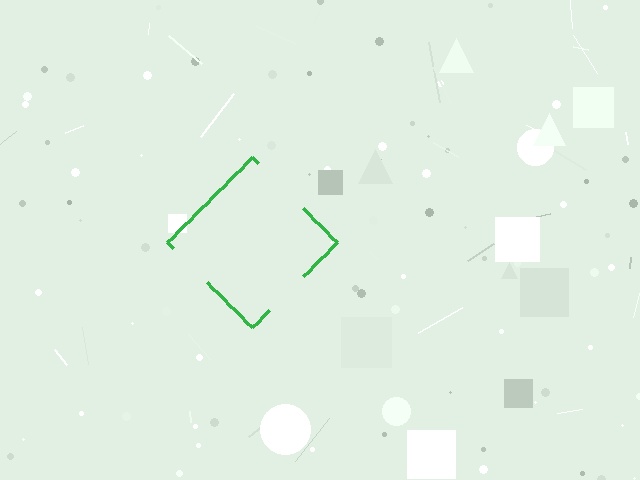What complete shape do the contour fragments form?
The contour fragments form a diamond.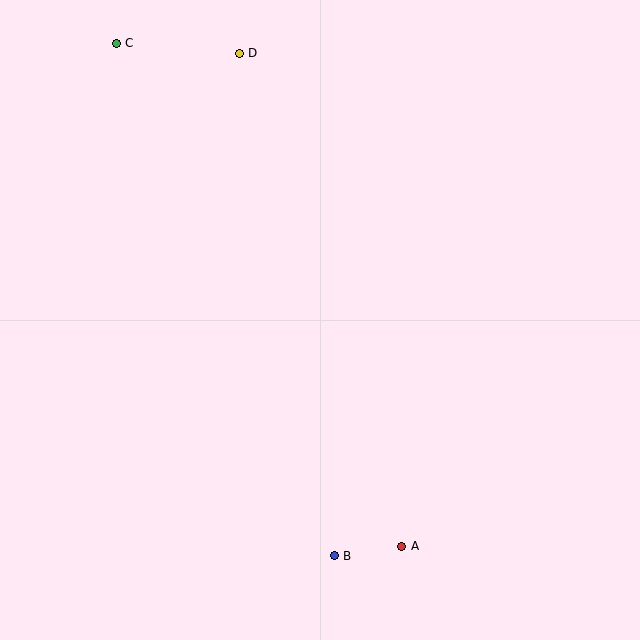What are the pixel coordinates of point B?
Point B is at (334, 556).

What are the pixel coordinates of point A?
Point A is at (402, 546).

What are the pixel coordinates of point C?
Point C is at (116, 43).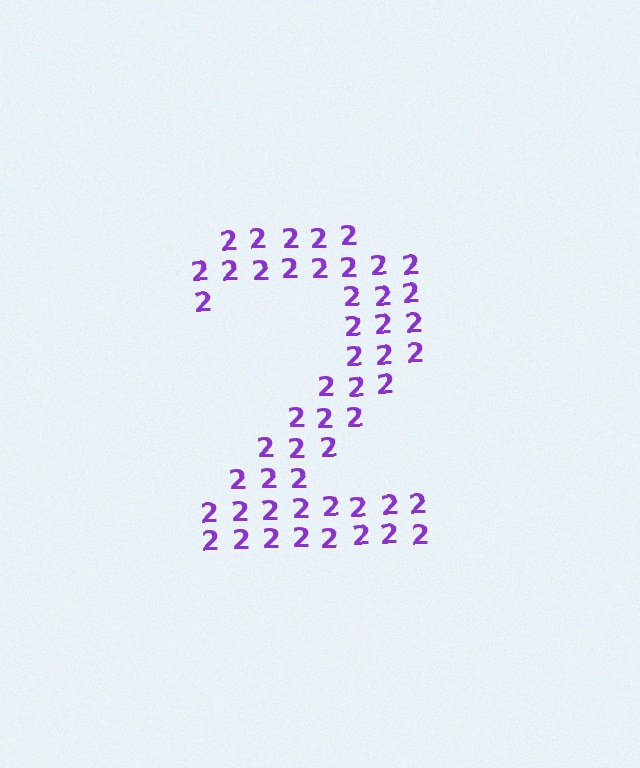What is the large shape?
The large shape is the digit 2.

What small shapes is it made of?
It is made of small digit 2's.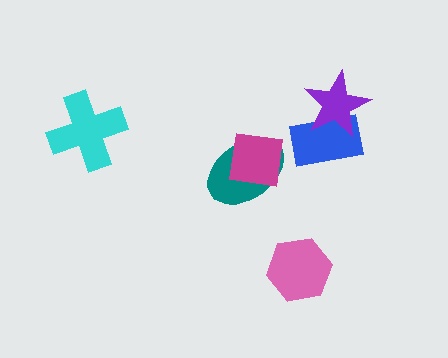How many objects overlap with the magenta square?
1 object overlaps with the magenta square.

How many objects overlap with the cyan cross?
0 objects overlap with the cyan cross.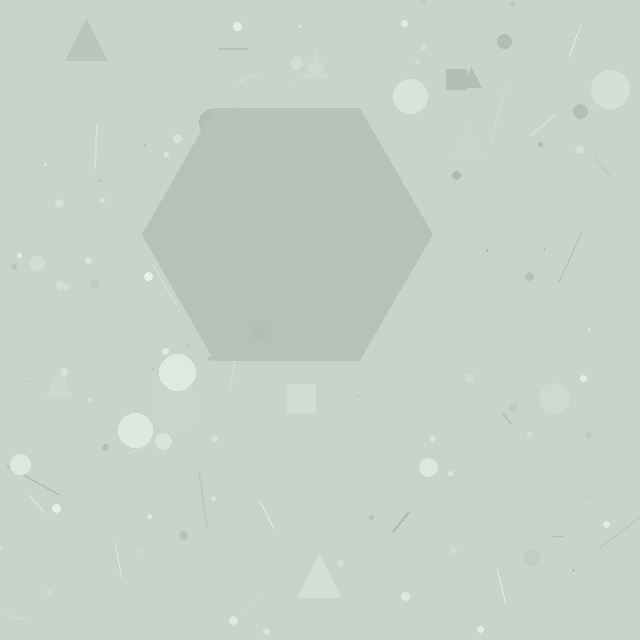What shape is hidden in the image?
A hexagon is hidden in the image.